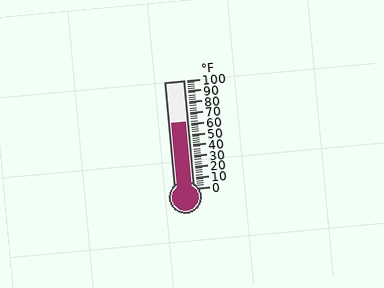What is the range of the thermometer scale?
The thermometer scale ranges from 0°F to 100°F.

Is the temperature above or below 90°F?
The temperature is below 90°F.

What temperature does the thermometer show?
The thermometer shows approximately 62°F.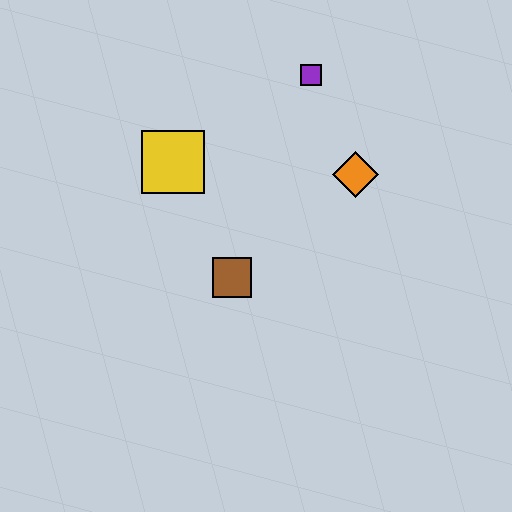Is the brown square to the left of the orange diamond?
Yes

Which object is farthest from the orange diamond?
The yellow square is farthest from the orange diamond.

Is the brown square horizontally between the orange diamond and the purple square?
No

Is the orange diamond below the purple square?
Yes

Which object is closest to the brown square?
The yellow square is closest to the brown square.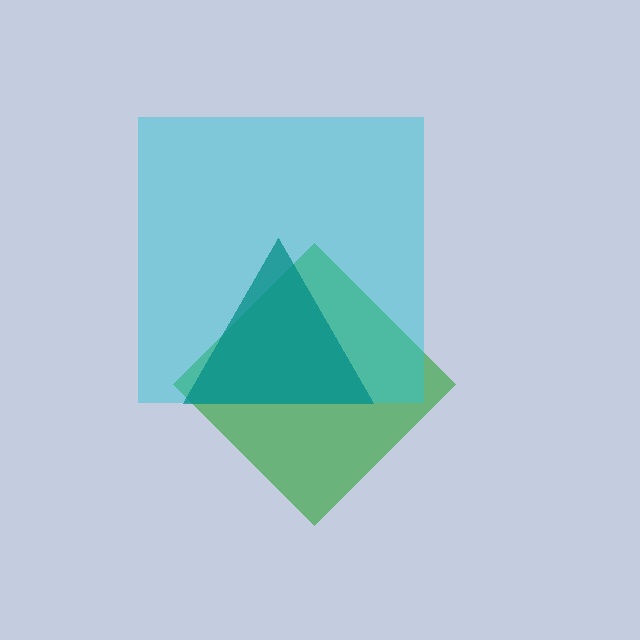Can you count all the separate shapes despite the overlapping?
Yes, there are 3 separate shapes.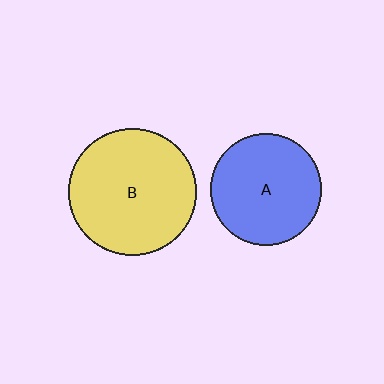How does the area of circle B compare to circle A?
Approximately 1.3 times.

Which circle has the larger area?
Circle B (yellow).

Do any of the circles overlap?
No, none of the circles overlap.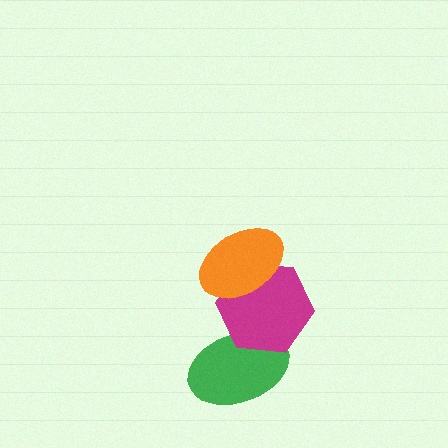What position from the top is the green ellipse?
The green ellipse is 3rd from the top.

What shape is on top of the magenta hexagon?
The orange ellipse is on top of the magenta hexagon.